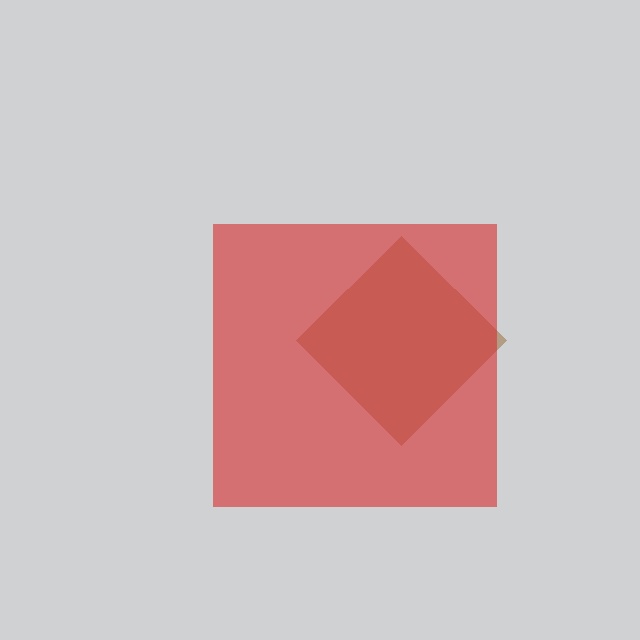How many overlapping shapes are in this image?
There are 2 overlapping shapes in the image.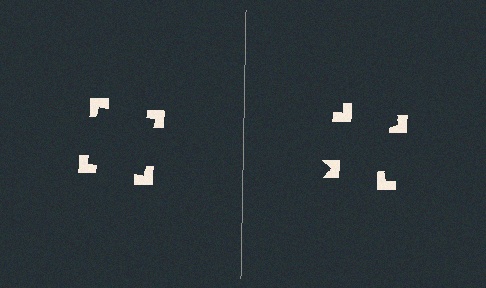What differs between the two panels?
The notched squares are positioned identically on both sides; only the wedge orientations differ. On the left they align to a square; on the right they are misaligned.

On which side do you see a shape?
An illusory square appears on the left side. On the right side the wedge cuts are rotated, so no coherent shape forms.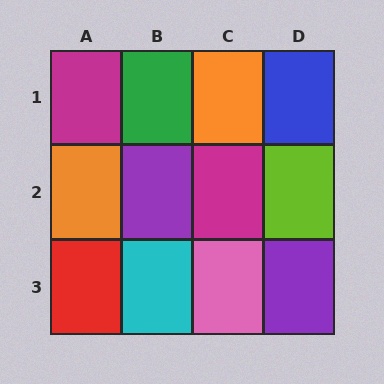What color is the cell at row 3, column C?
Pink.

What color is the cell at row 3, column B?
Cyan.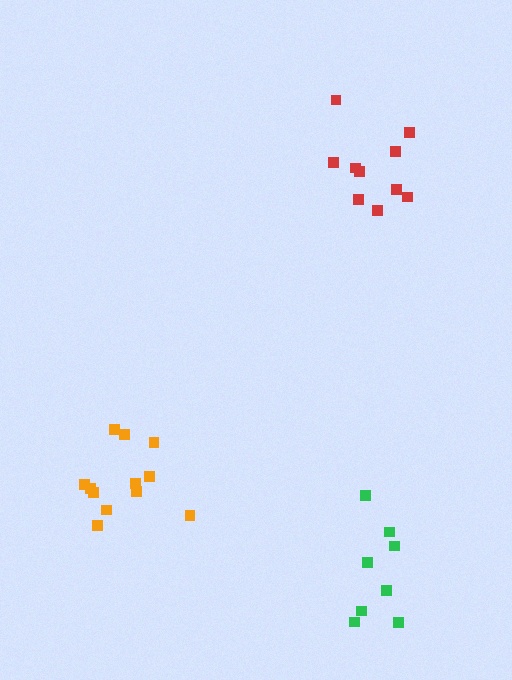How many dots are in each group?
Group 1: 12 dots, Group 2: 10 dots, Group 3: 8 dots (30 total).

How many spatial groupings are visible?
There are 3 spatial groupings.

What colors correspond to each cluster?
The clusters are colored: orange, red, green.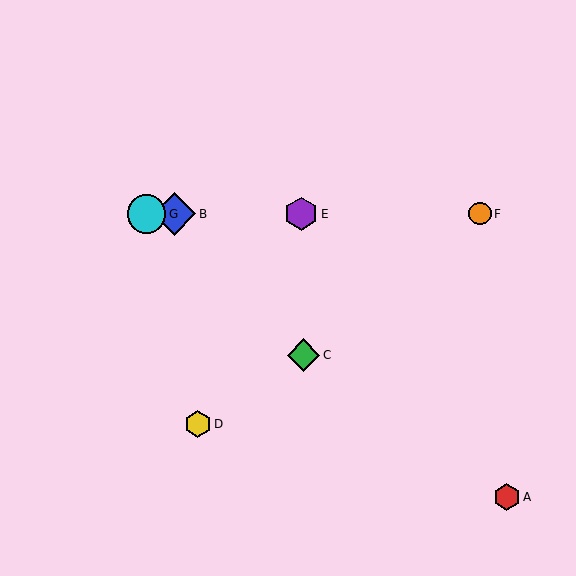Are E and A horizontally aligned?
No, E is at y≈214 and A is at y≈497.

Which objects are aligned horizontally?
Objects B, E, F, G are aligned horizontally.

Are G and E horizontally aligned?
Yes, both are at y≈214.